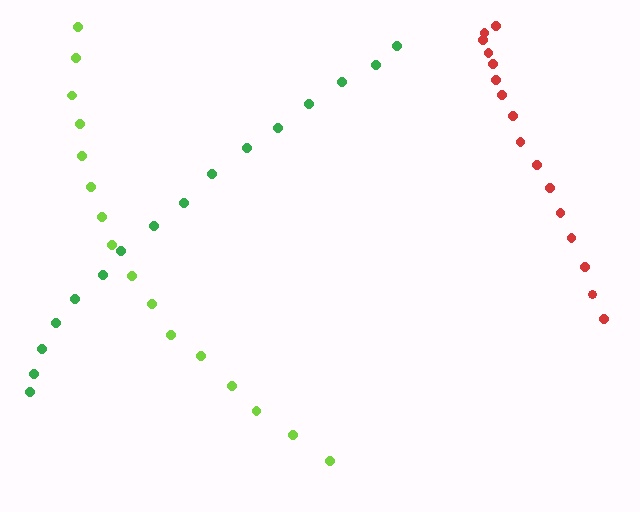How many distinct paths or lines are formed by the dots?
There are 3 distinct paths.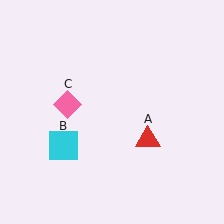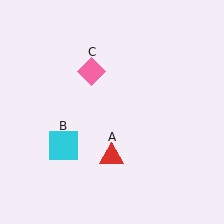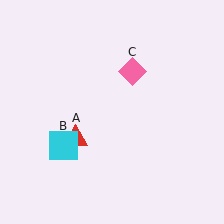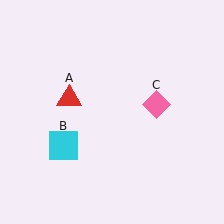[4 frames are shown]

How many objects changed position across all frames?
2 objects changed position: red triangle (object A), pink diamond (object C).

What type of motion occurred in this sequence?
The red triangle (object A), pink diamond (object C) rotated clockwise around the center of the scene.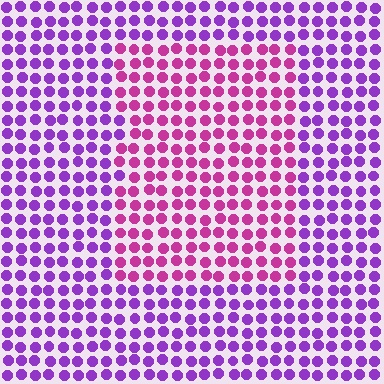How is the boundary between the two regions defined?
The boundary is defined purely by a slight shift in hue (about 39 degrees). Spacing, size, and orientation are identical on both sides.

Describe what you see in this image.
The image is filled with small purple elements in a uniform arrangement. A rectangle-shaped region is visible where the elements are tinted to a slightly different hue, forming a subtle color boundary.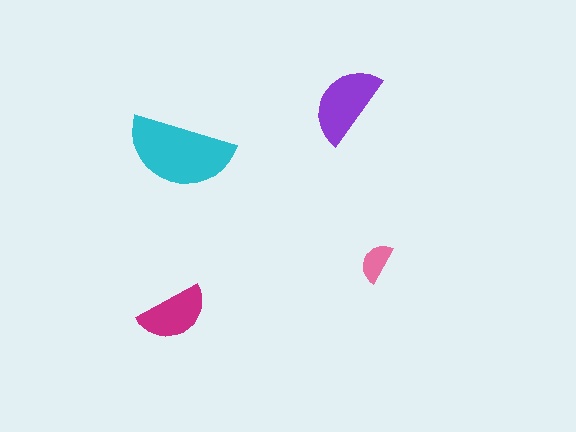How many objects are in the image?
There are 4 objects in the image.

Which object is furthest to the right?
The pink semicircle is rightmost.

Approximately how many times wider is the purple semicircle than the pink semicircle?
About 2 times wider.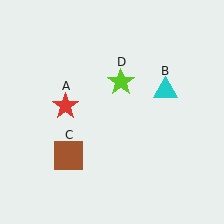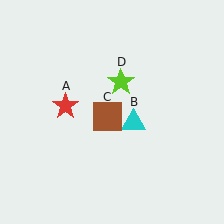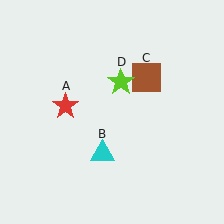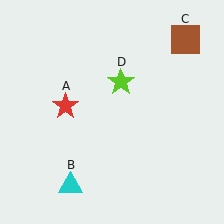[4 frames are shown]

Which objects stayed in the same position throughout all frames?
Red star (object A) and lime star (object D) remained stationary.